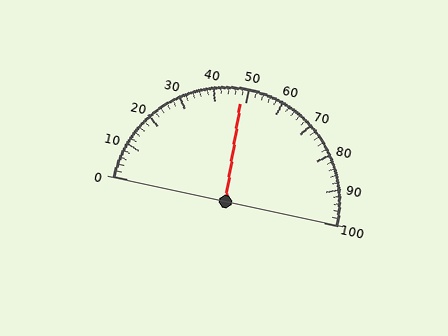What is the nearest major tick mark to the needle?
The nearest major tick mark is 50.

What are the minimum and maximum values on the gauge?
The gauge ranges from 0 to 100.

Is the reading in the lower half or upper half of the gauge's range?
The reading is in the lower half of the range (0 to 100).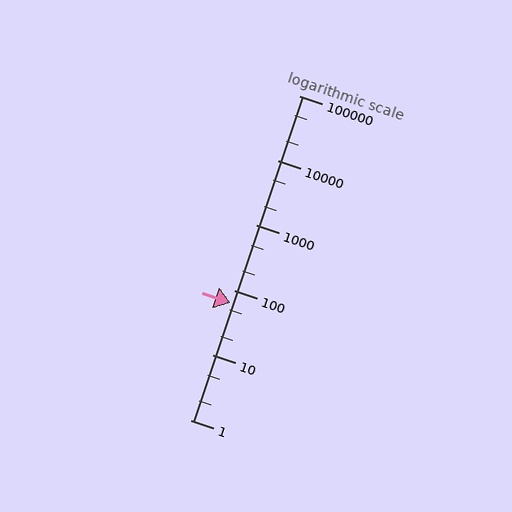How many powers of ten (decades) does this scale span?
The scale spans 5 decades, from 1 to 100000.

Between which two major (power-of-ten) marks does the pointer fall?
The pointer is between 10 and 100.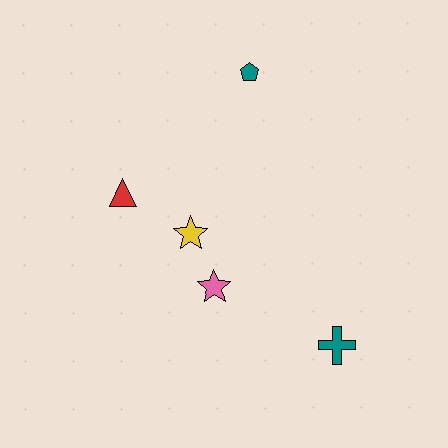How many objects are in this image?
There are 5 objects.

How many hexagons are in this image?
There are no hexagons.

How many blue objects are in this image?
There are no blue objects.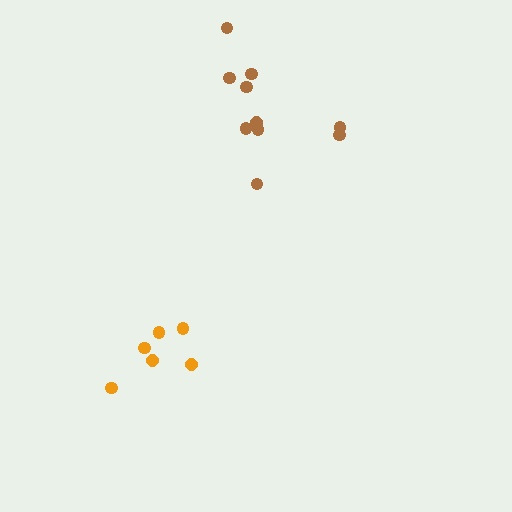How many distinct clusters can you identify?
There are 2 distinct clusters.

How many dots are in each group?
Group 1: 6 dots, Group 2: 10 dots (16 total).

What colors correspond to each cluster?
The clusters are colored: orange, brown.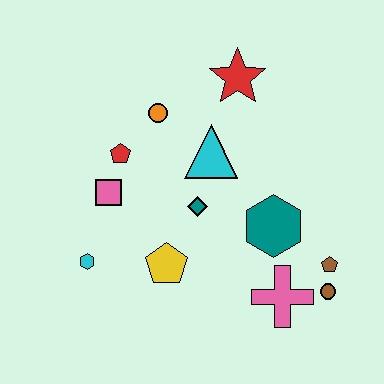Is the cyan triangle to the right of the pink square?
Yes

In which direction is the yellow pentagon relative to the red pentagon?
The yellow pentagon is below the red pentagon.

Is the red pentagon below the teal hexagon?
No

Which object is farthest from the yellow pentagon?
The red star is farthest from the yellow pentagon.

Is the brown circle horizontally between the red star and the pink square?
No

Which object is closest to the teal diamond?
The cyan triangle is closest to the teal diamond.